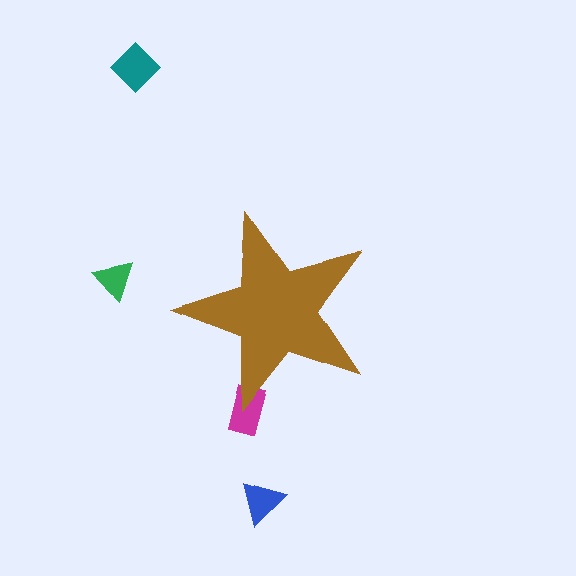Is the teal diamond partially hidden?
No, the teal diamond is fully visible.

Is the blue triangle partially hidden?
No, the blue triangle is fully visible.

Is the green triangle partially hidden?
No, the green triangle is fully visible.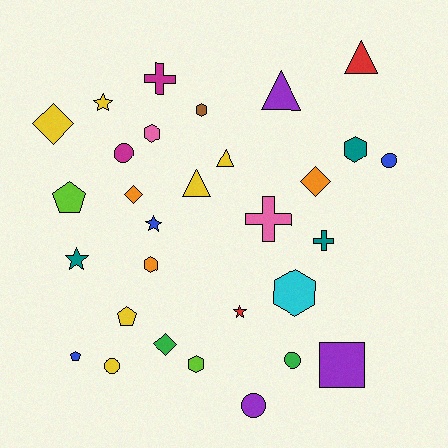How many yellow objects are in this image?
There are 6 yellow objects.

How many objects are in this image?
There are 30 objects.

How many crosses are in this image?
There are 3 crosses.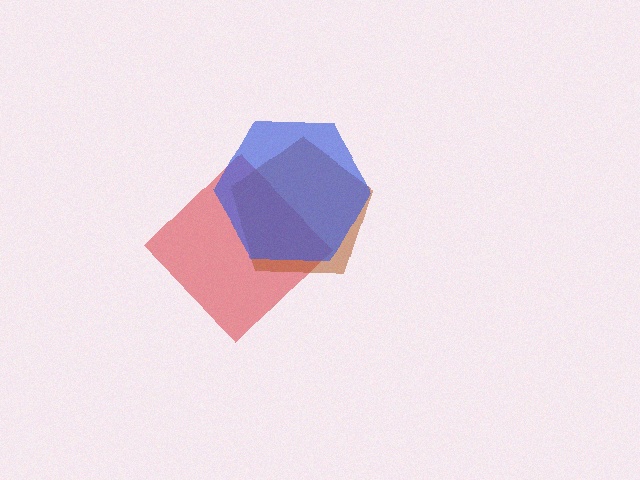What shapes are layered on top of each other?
The layered shapes are: a red diamond, a brown pentagon, a blue hexagon.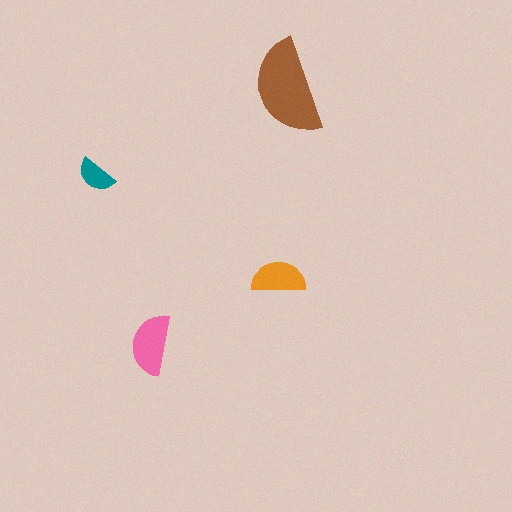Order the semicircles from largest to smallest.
the brown one, the pink one, the orange one, the teal one.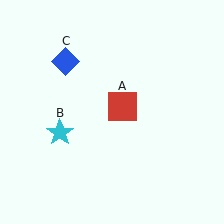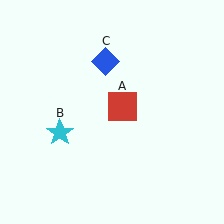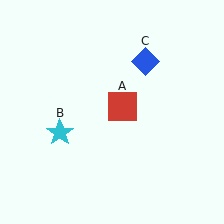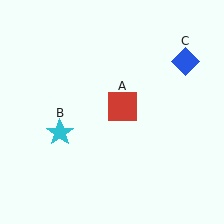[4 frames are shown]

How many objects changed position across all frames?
1 object changed position: blue diamond (object C).